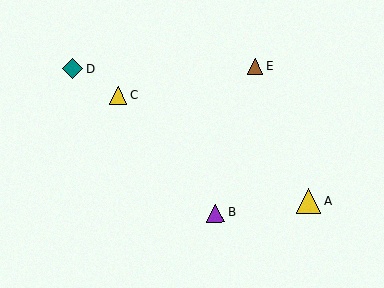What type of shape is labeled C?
Shape C is a yellow triangle.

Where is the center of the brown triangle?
The center of the brown triangle is at (255, 66).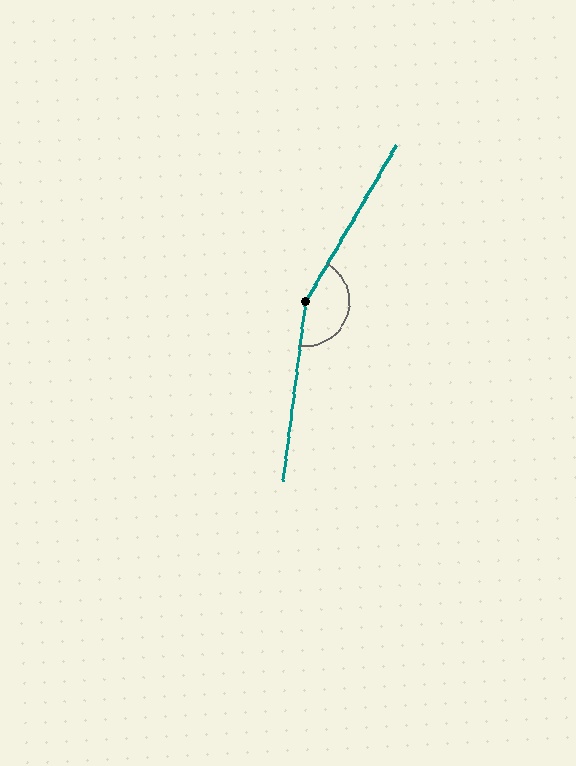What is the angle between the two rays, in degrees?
Approximately 157 degrees.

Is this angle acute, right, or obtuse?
It is obtuse.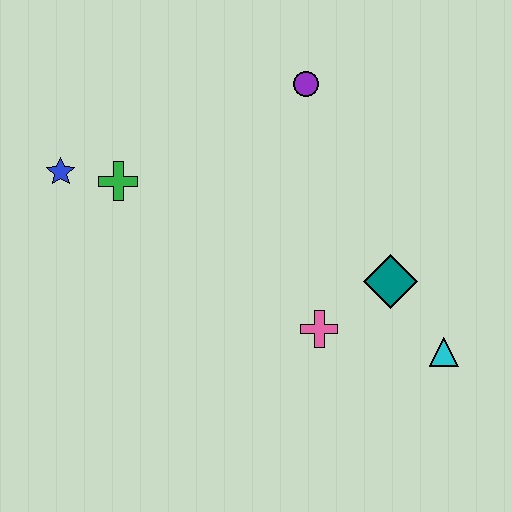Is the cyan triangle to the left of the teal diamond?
No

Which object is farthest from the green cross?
The cyan triangle is farthest from the green cross.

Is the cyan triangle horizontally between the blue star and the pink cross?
No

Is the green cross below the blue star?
Yes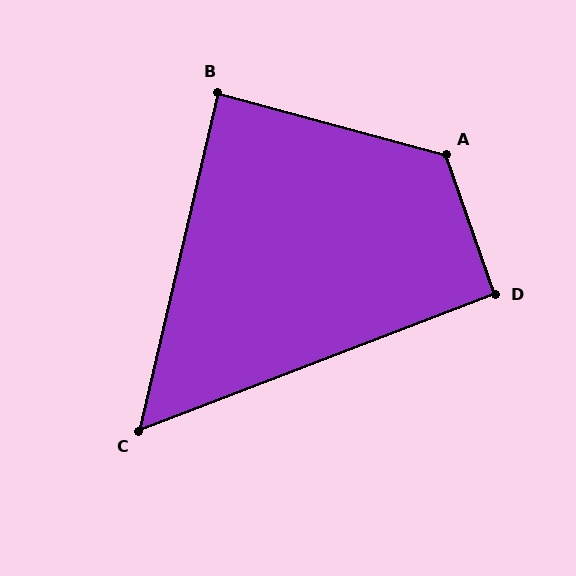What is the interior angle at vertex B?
Approximately 88 degrees (approximately right).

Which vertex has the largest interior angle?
A, at approximately 124 degrees.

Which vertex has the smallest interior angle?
C, at approximately 56 degrees.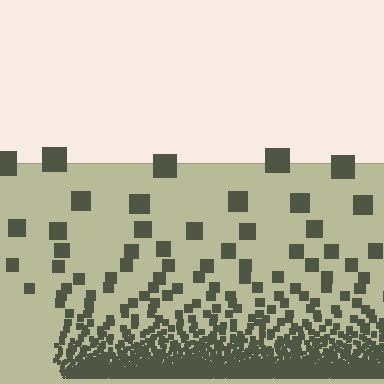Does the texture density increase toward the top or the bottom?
Density increases toward the bottom.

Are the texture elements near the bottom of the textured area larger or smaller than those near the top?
Smaller. The gradient is inverted — elements near the bottom are smaller and denser.